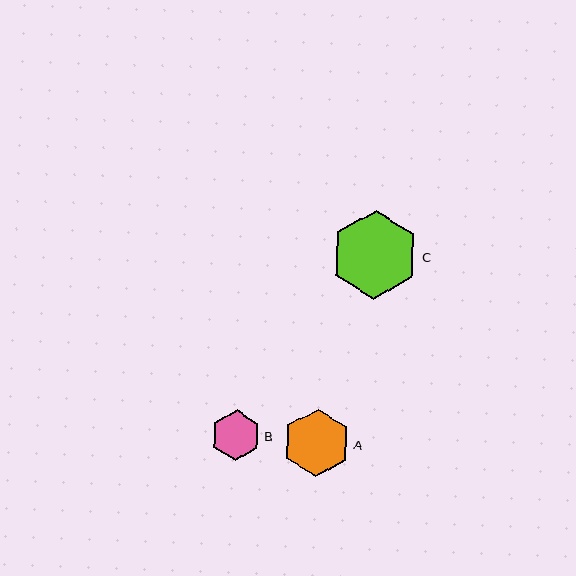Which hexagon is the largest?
Hexagon C is the largest with a size of approximately 89 pixels.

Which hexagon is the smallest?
Hexagon B is the smallest with a size of approximately 51 pixels.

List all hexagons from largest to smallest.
From largest to smallest: C, A, B.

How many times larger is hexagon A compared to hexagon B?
Hexagon A is approximately 1.3 times the size of hexagon B.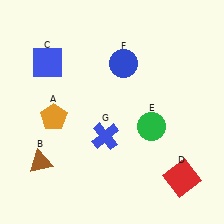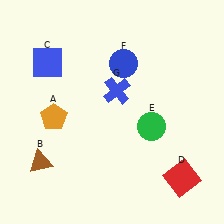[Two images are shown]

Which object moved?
The blue cross (G) moved up.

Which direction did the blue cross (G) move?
The blue cross (G) moved up.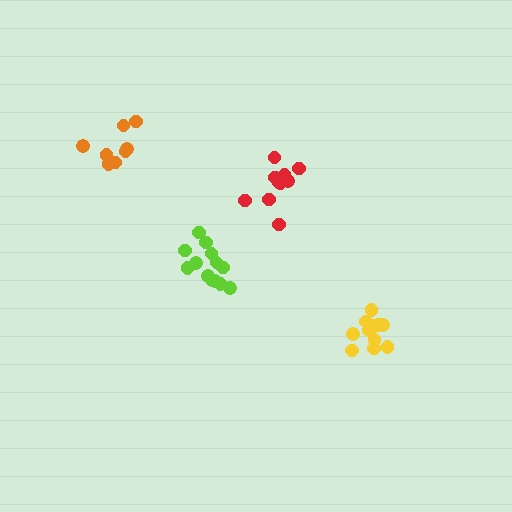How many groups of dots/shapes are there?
There are 4 groups.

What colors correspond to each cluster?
The clusters are colored: orange, red, lime, yellow.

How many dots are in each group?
Group 1: 8 dots, Group 2: 10 dots, Group 3: 13 dots, Group 4: 12 dots (43 total).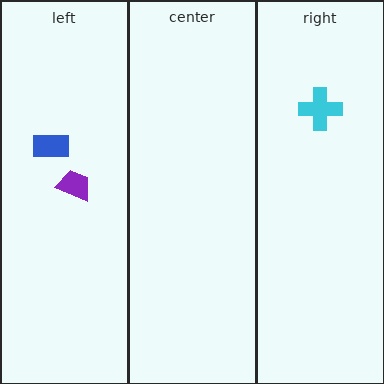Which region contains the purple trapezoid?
The left region.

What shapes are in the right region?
The cyan cross.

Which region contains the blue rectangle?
The left region.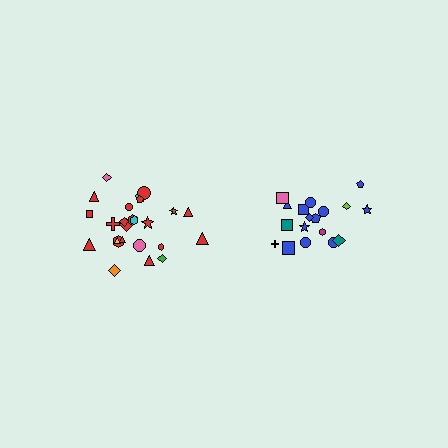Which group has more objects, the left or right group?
The left group.